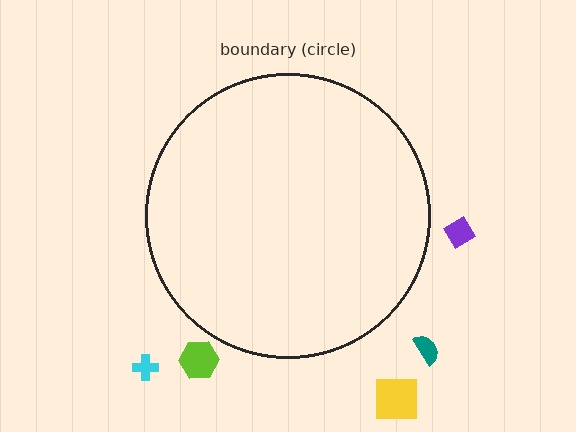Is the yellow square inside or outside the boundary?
Outside.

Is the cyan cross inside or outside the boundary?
Outside.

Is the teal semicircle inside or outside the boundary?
Outside.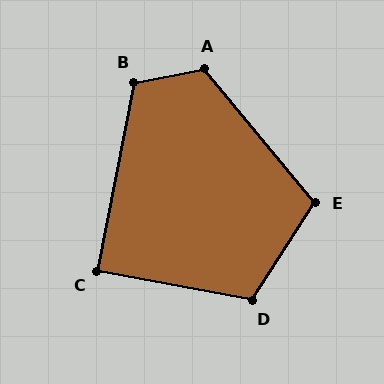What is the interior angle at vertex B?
Approximately 112 degrees (obtuse).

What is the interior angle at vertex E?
Approximately 107 degrees (obtuse).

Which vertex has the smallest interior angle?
C, at approximately 89 degrees.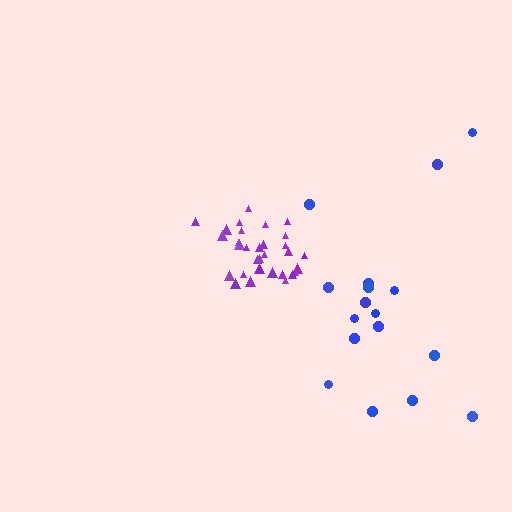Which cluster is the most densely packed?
Purple.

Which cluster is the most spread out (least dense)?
Blue.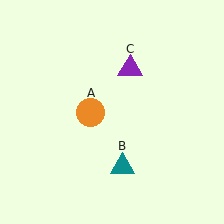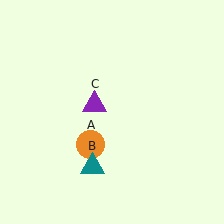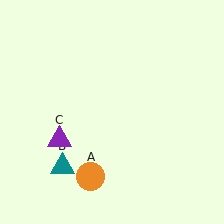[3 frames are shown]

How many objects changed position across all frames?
3 objects changed position: orange circle (object A), teal triangle (object B), purple triangle (object C).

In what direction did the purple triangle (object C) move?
The purple triangle (object C) moved down and to the left.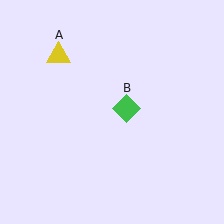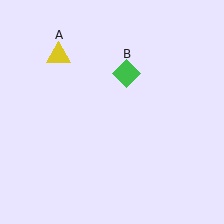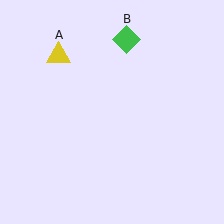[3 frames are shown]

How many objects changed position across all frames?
1 object changed position: green diamond (object B).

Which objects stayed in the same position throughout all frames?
Yellow triangle (object A) remained stationary.